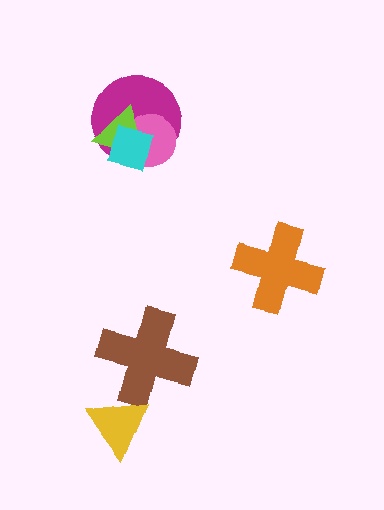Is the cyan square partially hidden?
No, no other shape covers it.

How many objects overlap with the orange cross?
0 objects overlap with the orange cross.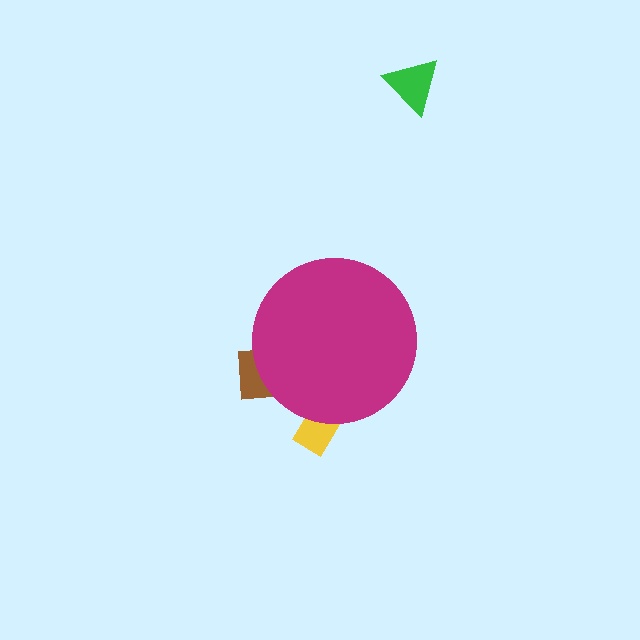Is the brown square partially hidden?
Yes, the brown square is partially hidden behind the magenta circle.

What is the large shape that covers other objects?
A magenta circle.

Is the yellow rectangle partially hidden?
Yes, the yellow rectangle is partially hidden behind the magenta circle.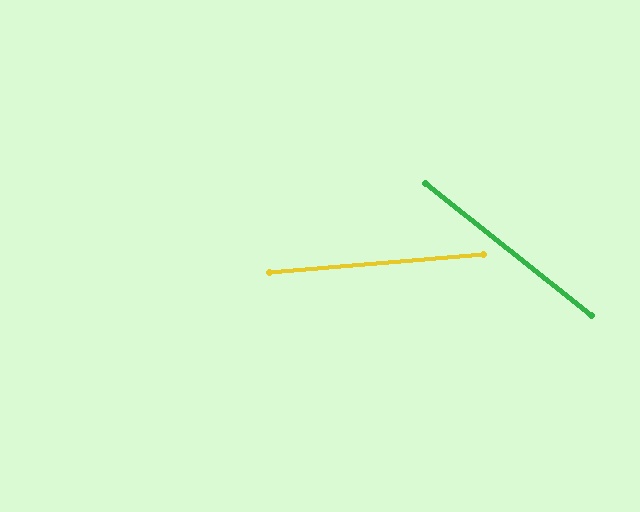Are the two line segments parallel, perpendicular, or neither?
Neither parallel nor perpendicular — they differ by about 44°.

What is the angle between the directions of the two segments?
Approximately 44 degrees.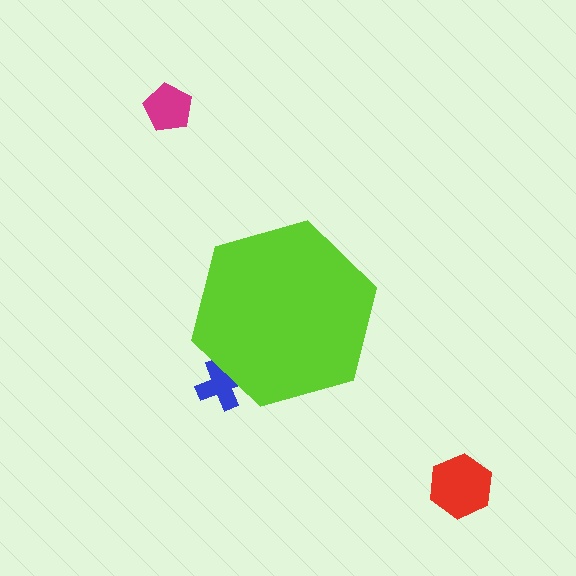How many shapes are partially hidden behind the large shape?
1 shape is partially hidden.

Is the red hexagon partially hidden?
No, the red hexagon is fully visible.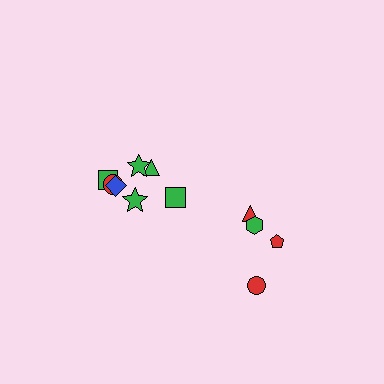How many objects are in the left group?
There are 7 objects.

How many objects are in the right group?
There are 4 objects.